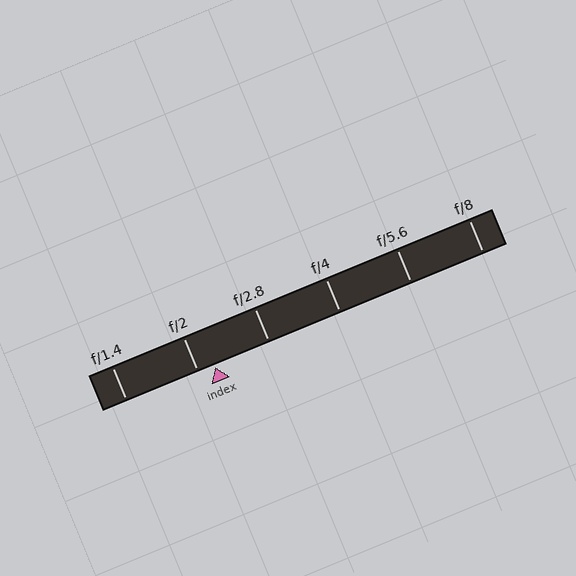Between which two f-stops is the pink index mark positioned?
The index mark is between f/2 and f/2.8.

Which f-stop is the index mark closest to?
The index mark is closest to f/2.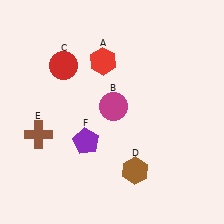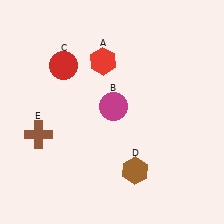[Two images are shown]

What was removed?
The purple pentagon (F) was removed in Image 2.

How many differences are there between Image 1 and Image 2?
There is 1 difference between the two images.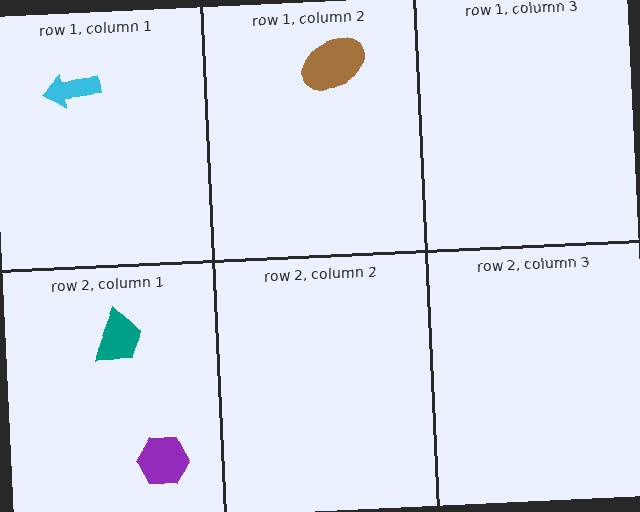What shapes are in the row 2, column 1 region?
The teal trapezoid, the purple hexagon.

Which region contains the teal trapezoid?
The row 2, column 1 region.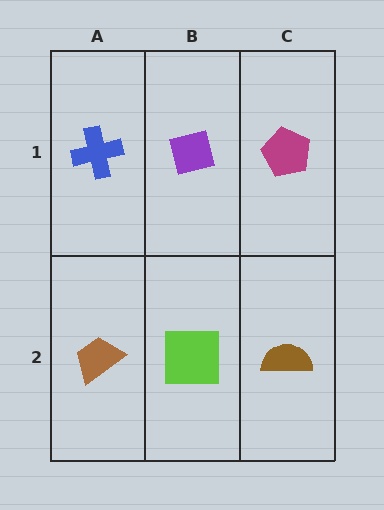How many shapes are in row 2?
3 shapes.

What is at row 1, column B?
A purple square.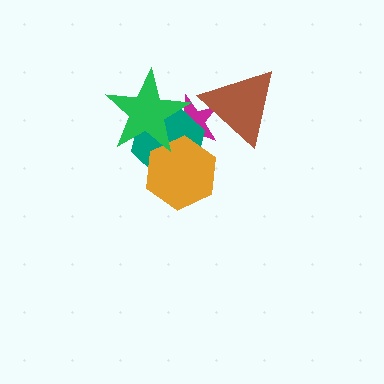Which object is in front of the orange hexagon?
The green star is in front of the orange hexagon.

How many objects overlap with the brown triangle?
1 object overlaps with the brown triangle.